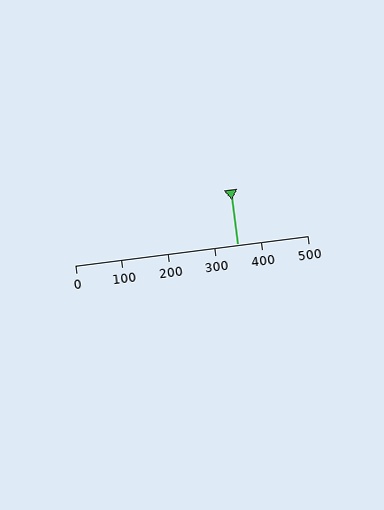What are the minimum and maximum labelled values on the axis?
The axis runs from 0 to 500.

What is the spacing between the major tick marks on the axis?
The major ticks are spaced 100 apart.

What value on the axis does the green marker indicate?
The marker indicates approximately 350.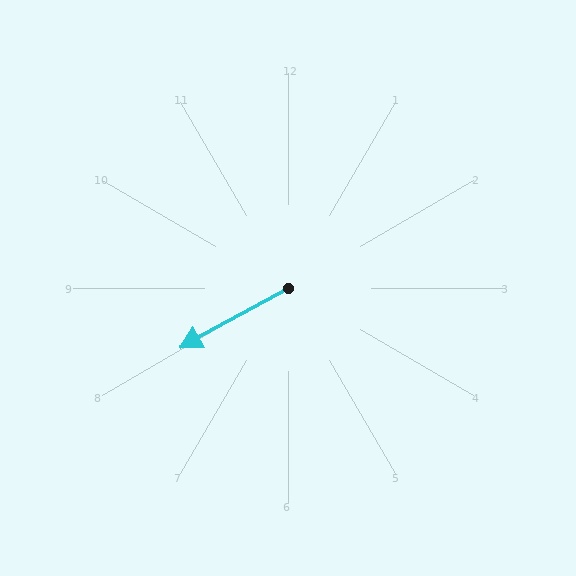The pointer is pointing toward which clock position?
Roughly 8 o'clock.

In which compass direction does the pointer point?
Southwest.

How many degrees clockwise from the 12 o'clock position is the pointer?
Approximately 241 degrees.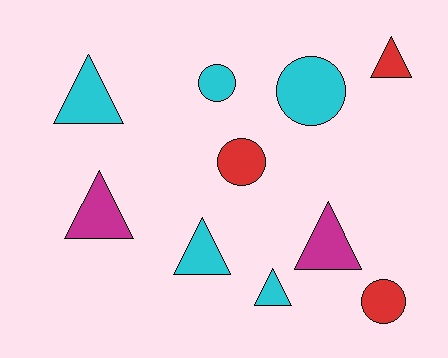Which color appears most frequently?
Cyan, with 5 objects.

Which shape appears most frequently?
Triangle, with 6 objects.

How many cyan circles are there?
There are 2 cyan circles.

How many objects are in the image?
There are 10 objects.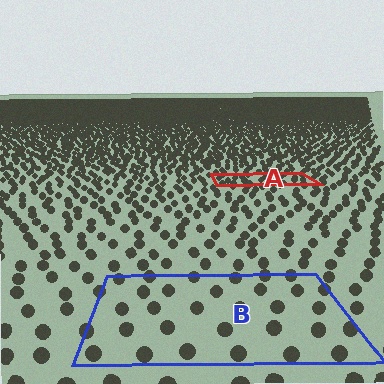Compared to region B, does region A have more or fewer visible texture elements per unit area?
Region A has more texture elements per unit area — they are packed more densely because it is farther away.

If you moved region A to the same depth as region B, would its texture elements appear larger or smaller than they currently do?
They would appear larger. At a closer depth, the same texture elements are projected at a bigger on-screen size.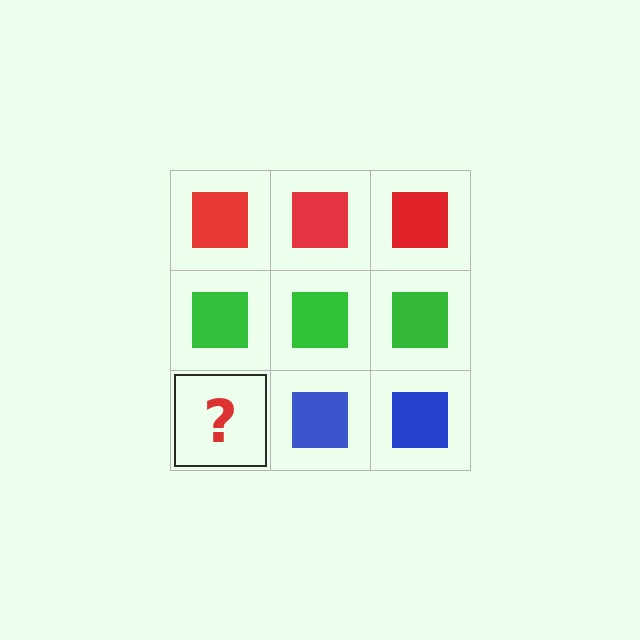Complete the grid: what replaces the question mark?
The question mark should be replaced with a blue square.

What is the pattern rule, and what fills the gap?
The rule is that each row has a consistent color. The gap should be filled with a blue square.